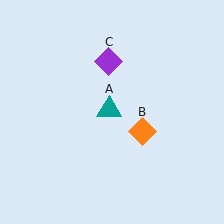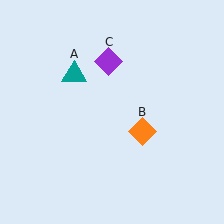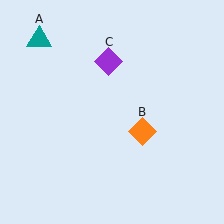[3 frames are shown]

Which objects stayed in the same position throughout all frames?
Orange diamond (object B) and purple diamond (object C) remained stationary.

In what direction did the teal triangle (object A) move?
The teal triangle (object A) moved up and to the left.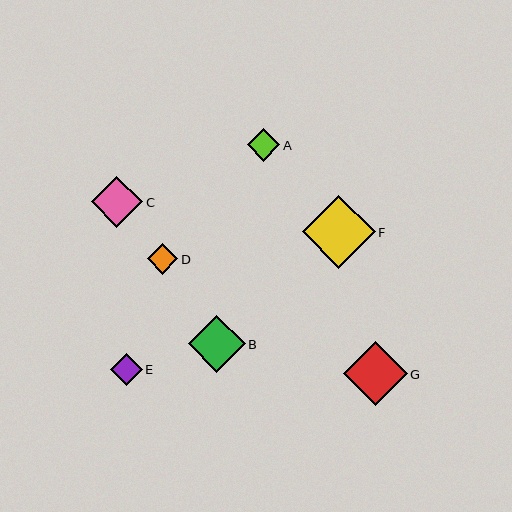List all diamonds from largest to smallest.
From largest to smallest: F, G, B, C, A, E, D.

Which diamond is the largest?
Diamond F is the largest with a size of approximately 73 pixels.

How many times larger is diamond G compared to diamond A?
Diamond G is approximately 2.0 times the size of diamond A.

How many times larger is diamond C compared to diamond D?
Diamond C is approximately 1.7 times the size of diamond D.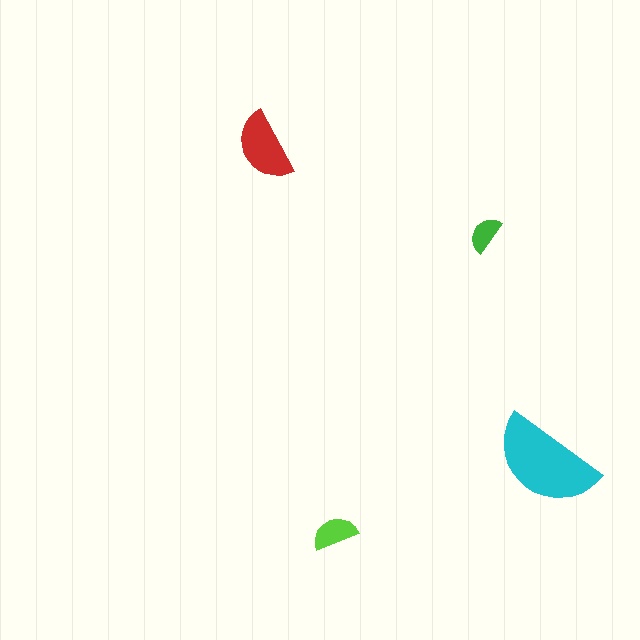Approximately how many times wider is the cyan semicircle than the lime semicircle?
About 2.5 times wider.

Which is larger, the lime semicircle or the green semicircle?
The lime one.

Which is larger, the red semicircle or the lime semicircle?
The red one.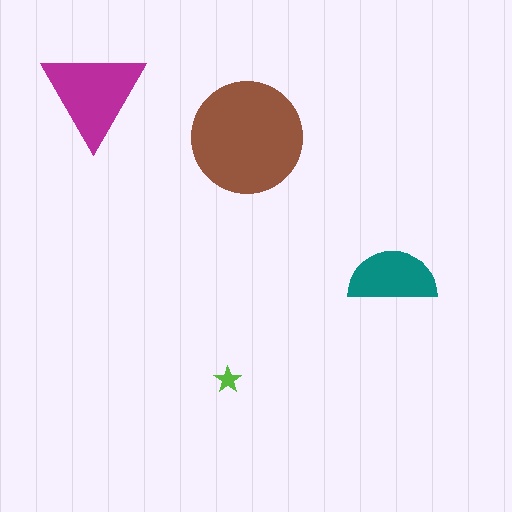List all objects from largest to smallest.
The brown circle, the magenta triangle, the teal semicircle, the lime star.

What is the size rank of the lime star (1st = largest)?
4th.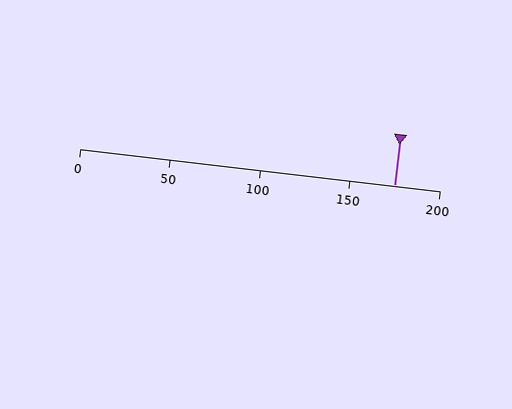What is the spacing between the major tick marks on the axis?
The major ticks are spaced 50 apart.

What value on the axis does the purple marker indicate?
The marker indicates approximately 175.